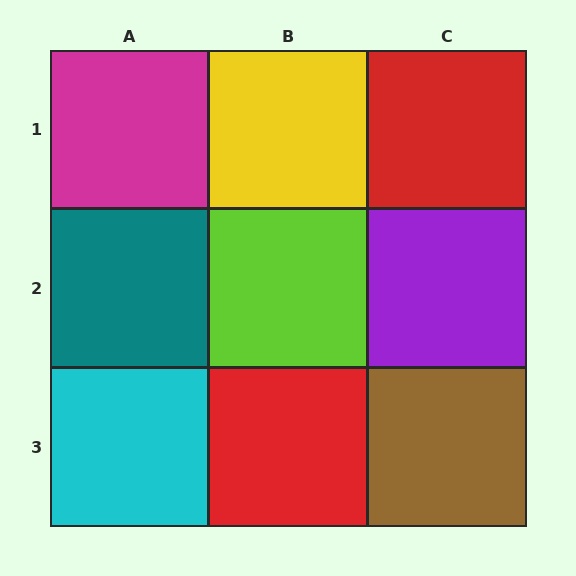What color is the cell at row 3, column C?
Brown.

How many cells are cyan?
1 cell is cyan.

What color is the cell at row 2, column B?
Lime.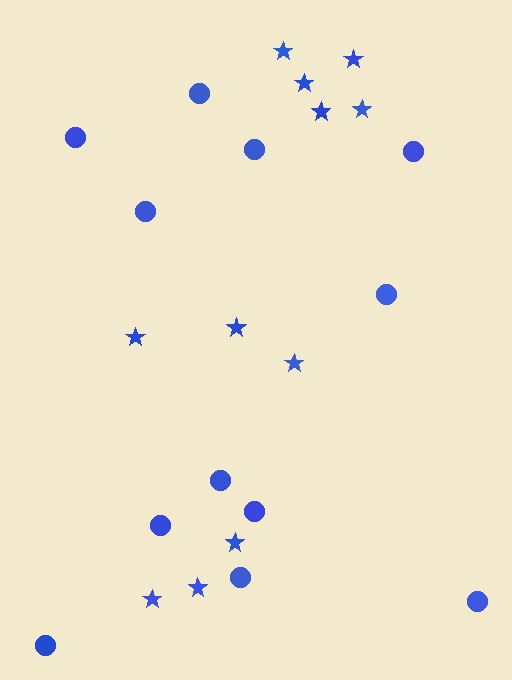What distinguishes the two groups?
There are 2 groups: one group of stars (11) and one group of circles (12).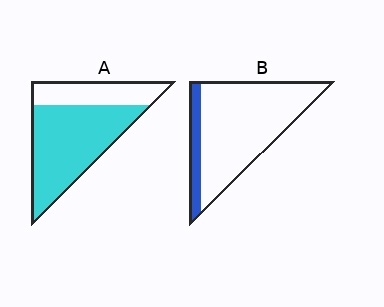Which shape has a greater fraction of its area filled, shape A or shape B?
Shape A.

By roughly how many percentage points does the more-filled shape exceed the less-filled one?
By roughly 55 percentage points (A over B).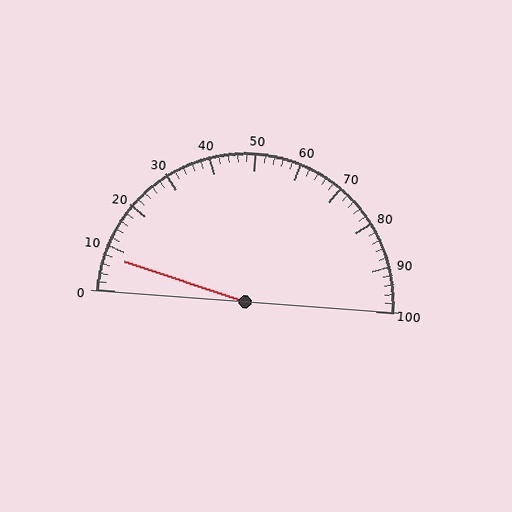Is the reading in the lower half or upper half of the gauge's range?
The reading is in the lower half of the range (0 to 100).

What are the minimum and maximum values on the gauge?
The gauge ranges from 0 to 100.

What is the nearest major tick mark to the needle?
The nearest major tick mark is 10.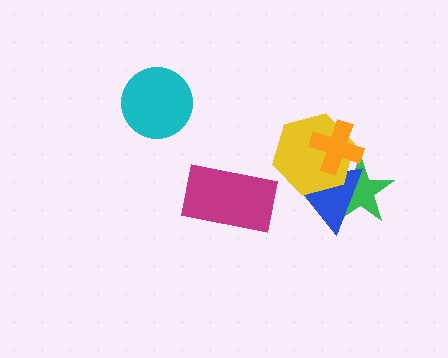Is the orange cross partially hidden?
No, no other shape covers it.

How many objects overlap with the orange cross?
3 objects overlap with the orange cross.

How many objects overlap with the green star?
3 objects overlap with the green star.